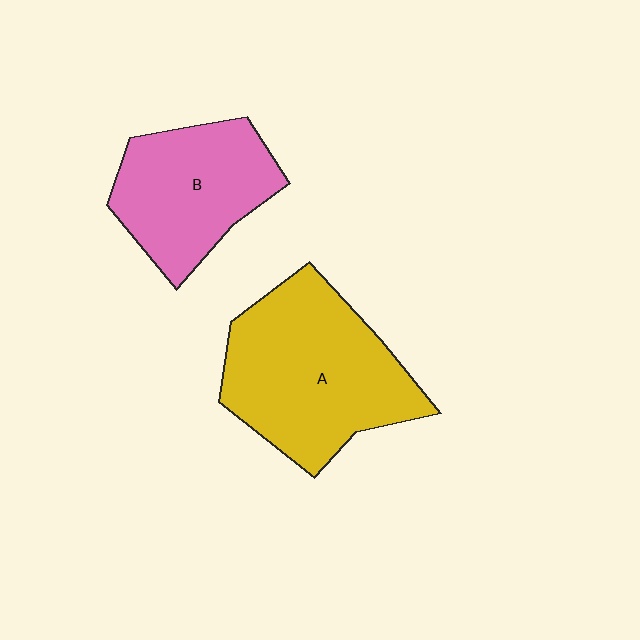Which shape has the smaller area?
Shape B (pink).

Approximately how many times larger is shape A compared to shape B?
Approximately 1.4 times.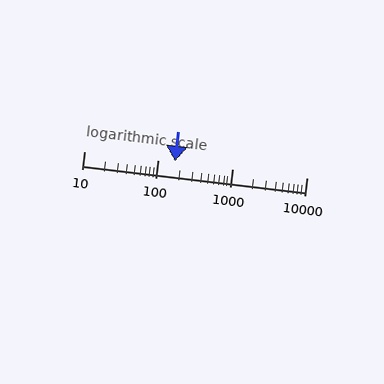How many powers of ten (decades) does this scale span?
The scale spans 3 decades, from 10 to 10000.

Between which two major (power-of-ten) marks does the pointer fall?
The pointer is between 100 and 1000.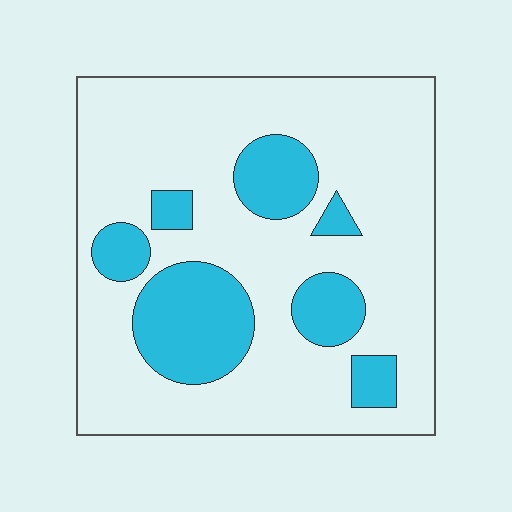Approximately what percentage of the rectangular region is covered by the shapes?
Approximately 25%.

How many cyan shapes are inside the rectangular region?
7.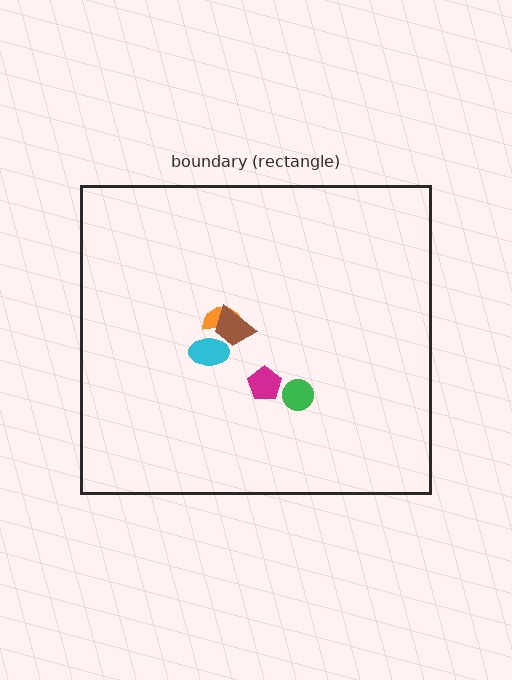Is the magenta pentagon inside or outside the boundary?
Inside.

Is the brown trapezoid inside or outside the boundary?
Inside.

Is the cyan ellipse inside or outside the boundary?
Inside.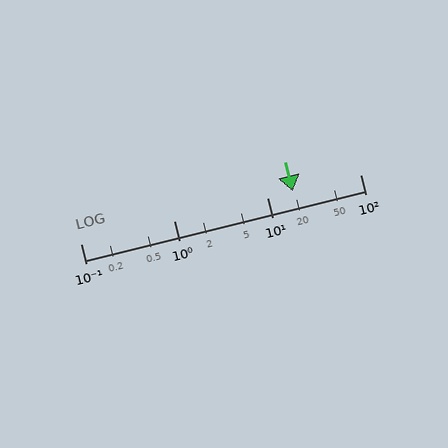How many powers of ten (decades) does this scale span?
The scale spans 3 decades, from 0.1 to 100.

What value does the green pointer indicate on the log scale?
The pointer indicates approximately 19.